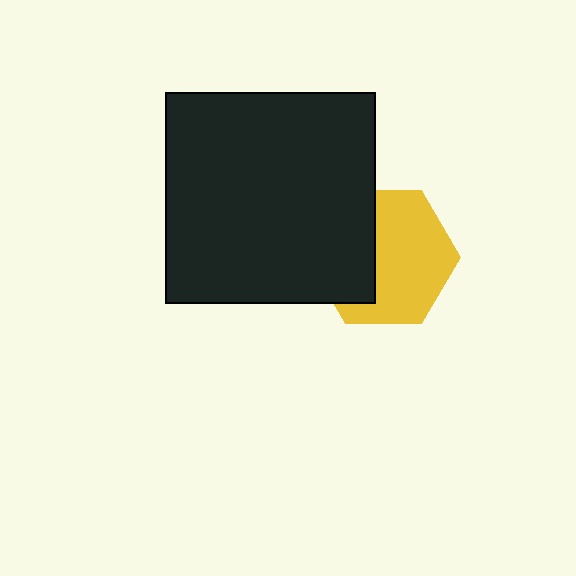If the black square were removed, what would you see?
You would see the complete yellow hexagon.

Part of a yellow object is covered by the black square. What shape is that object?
It is a hexagon.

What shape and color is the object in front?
The object in front is a black square.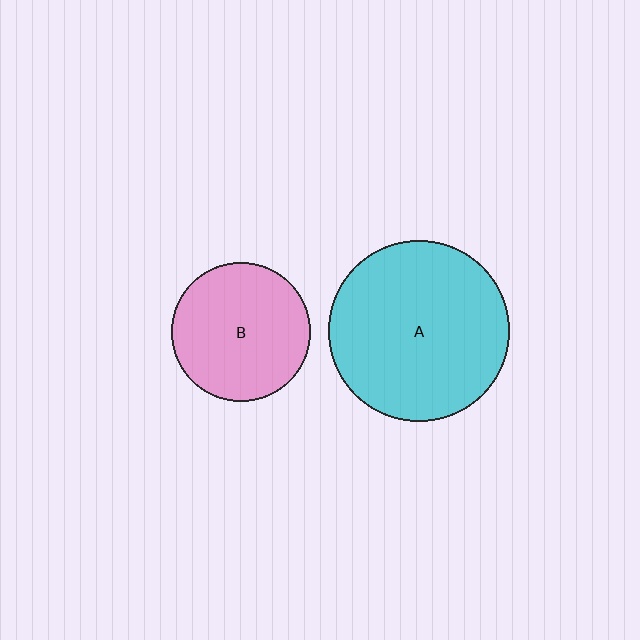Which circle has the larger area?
Circle A (cyan).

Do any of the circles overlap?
No, none of the circles overlap.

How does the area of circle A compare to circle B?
Approximately 1.7 times.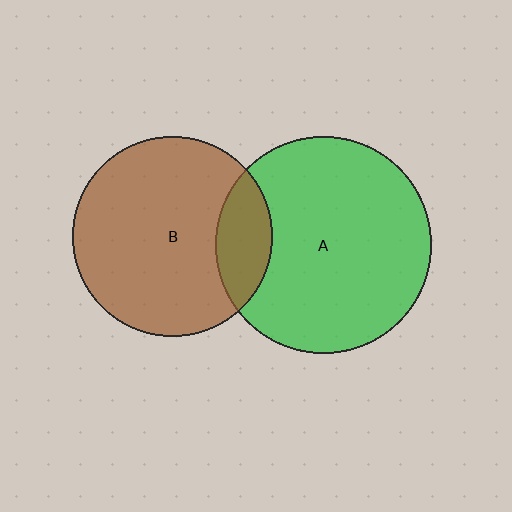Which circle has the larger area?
Circle A (green).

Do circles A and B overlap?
Yes.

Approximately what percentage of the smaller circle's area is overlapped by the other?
Approximately 20%.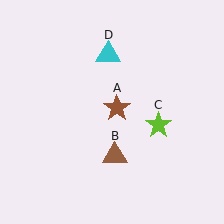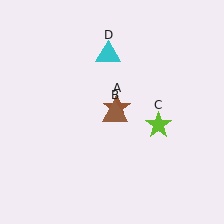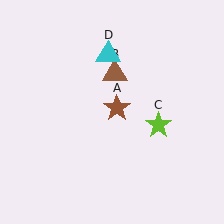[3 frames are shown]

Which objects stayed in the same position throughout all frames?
Brown star (object A) and lime star (object C) and cyan triangle (object D) remained stationary.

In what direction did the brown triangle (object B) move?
The brown triangle (object B) moved up.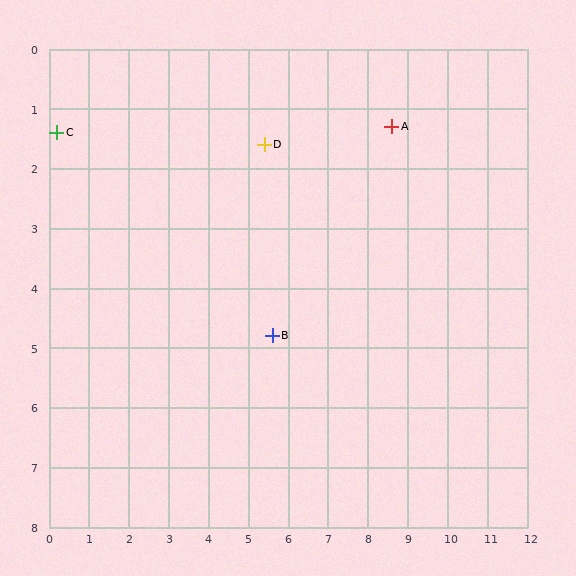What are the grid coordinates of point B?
Point B is at approximately (5.6, 4.8).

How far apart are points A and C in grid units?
Points A and C are about 8.4 grid units apart.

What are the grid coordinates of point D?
Point D is at approximately (5.4, 1.6).